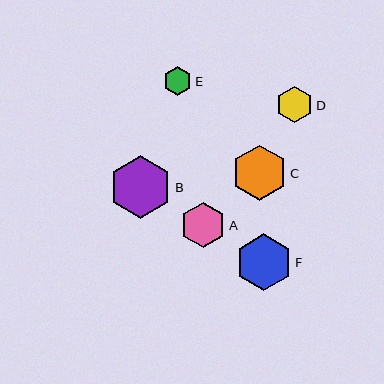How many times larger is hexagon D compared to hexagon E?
Hexagon D is approximately 1.3 times the size of hexagon E.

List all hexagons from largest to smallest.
From largest to smallest: B, F, C, A, D, E.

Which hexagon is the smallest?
Hexagon E is the smallest with a size of approximately 29 pixels.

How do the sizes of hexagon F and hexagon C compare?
Hexagon F and hexagon C are approximately the same size.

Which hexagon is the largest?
Hexagon B is the largest with a size of approximately 62 pixels.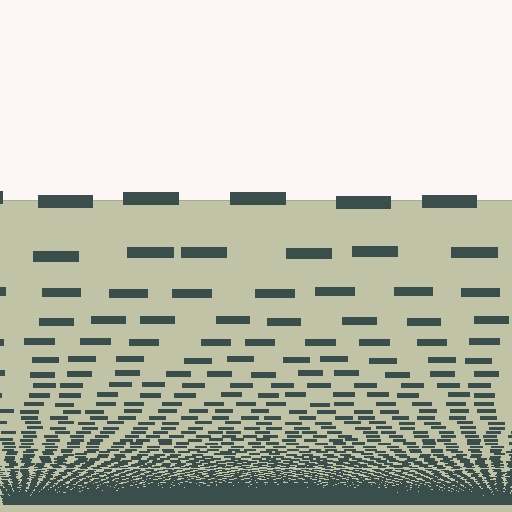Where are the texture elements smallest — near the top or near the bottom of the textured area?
Near the bottom.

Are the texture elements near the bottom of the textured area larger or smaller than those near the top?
Smaller. The gradient is inverted — elements near the bottom are smaller and denser.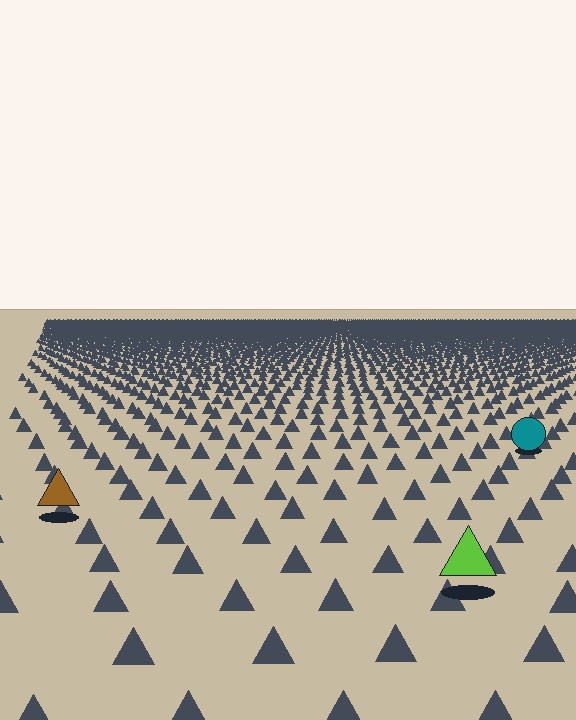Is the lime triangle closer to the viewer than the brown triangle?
Yes. The lime triangle is closer — you can tell from the texture gradient: the ground texture is coarser near it.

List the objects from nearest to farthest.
From nearest to farthest: the lime triangle, the brown triangle, the teal circle.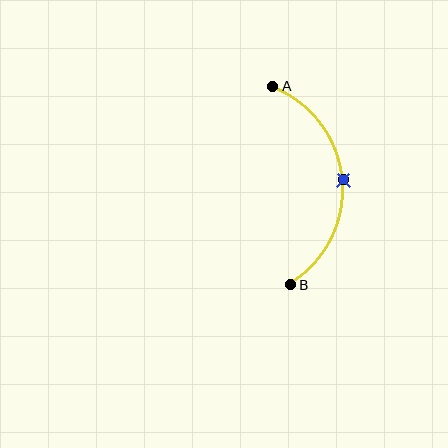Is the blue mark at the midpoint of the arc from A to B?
Yes. The blue mark lies on the arc at equal arc-length from both A and B — it is the arc midpoint.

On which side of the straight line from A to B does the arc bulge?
The arc bulges to the right of the straight line connecting A and B.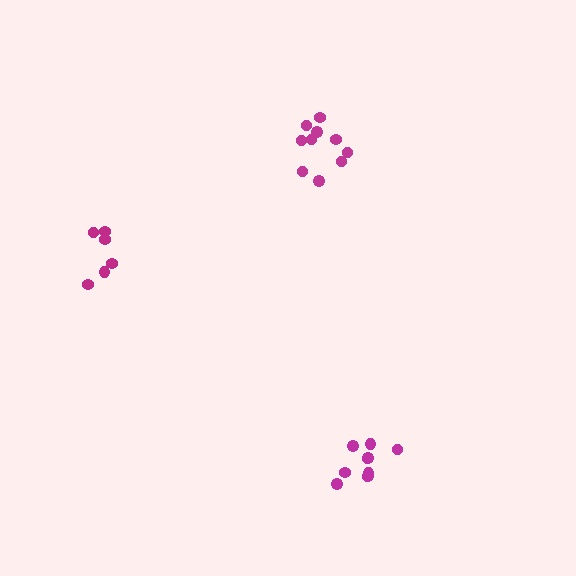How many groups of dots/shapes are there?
There are 3 groups.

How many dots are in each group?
Group 1: 10 dots, Group 2: 6 dots, Group 3: 10 dots (26 total).